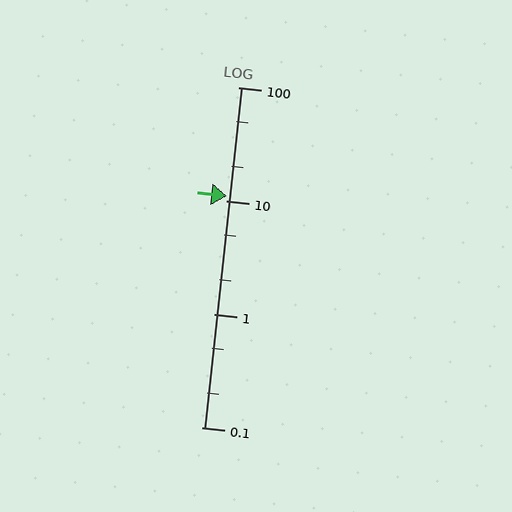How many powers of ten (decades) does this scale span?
The scale spans 3 decades, from 0.1 to 100.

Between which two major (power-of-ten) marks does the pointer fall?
The pointer is between 10 and 100.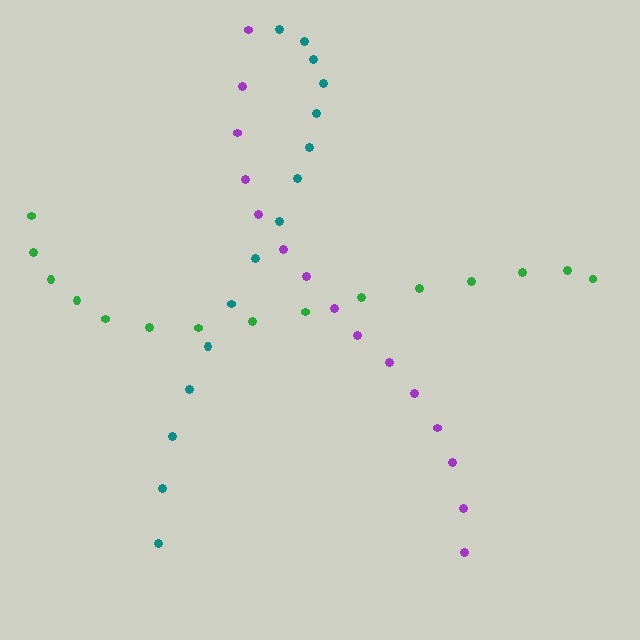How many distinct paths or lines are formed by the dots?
There are 3 distinct paths.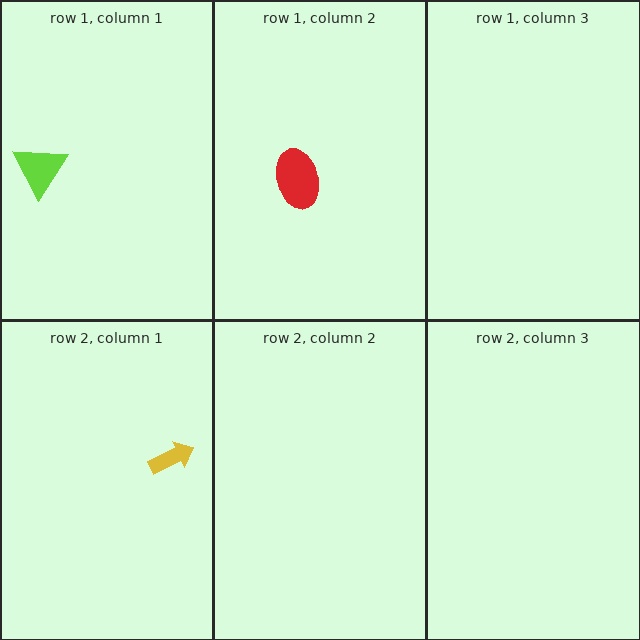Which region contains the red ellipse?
The row 1, column 2 region.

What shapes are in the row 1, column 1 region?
The lime triangle.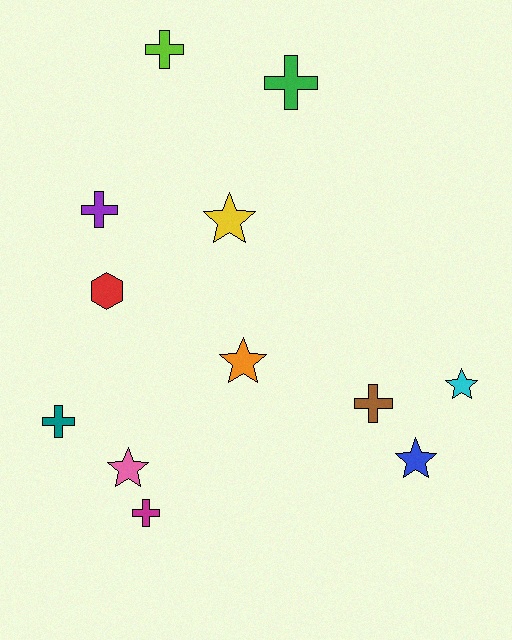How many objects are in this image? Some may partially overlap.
There are 12 objects.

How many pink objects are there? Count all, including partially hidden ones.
There is 1 pink object.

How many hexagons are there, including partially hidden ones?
There is 1 hexagon.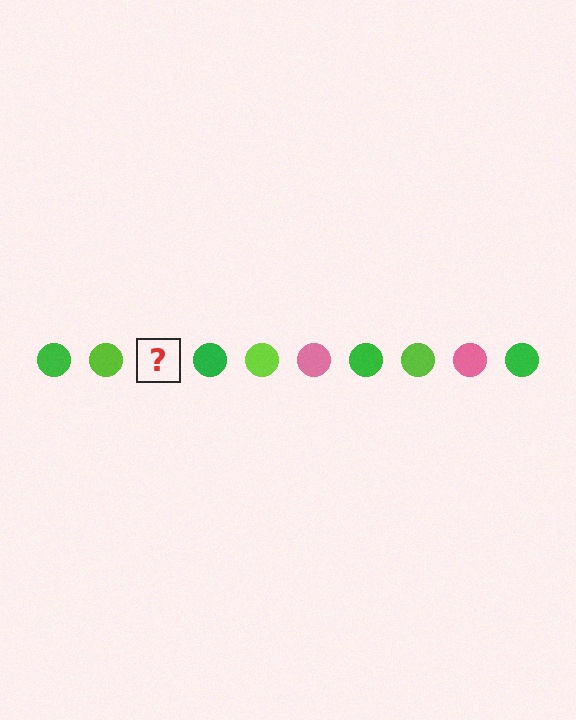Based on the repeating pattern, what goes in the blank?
The blank should be a pink circle.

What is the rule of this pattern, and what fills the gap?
The rule is that the pattern cycles through green, lime, pink circles. The gap should be filled with a pink circle.